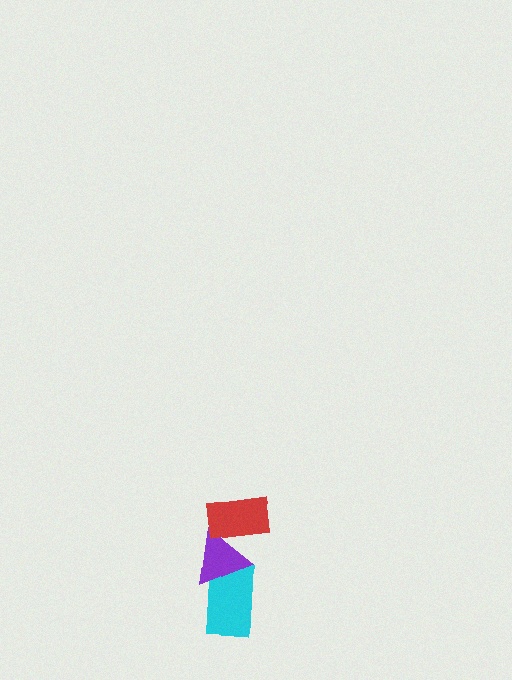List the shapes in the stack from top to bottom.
From top to bottom: the red rectangle, the purple triangle, the cyan rectangle.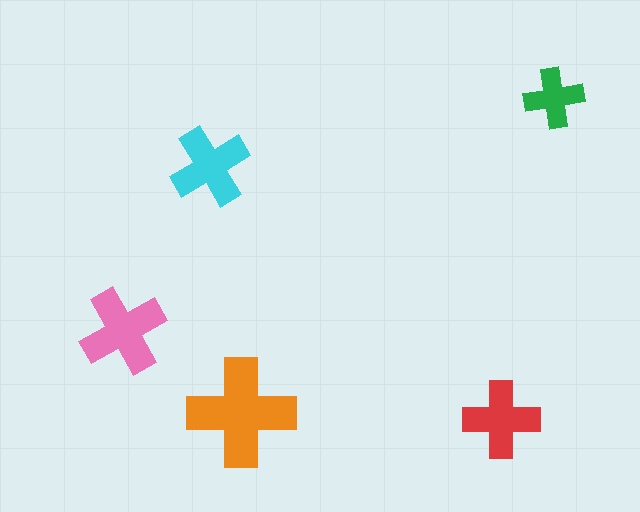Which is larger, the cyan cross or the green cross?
The cyan one.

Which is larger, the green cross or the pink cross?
The pink one.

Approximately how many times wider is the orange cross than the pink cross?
About 1.5 times wider.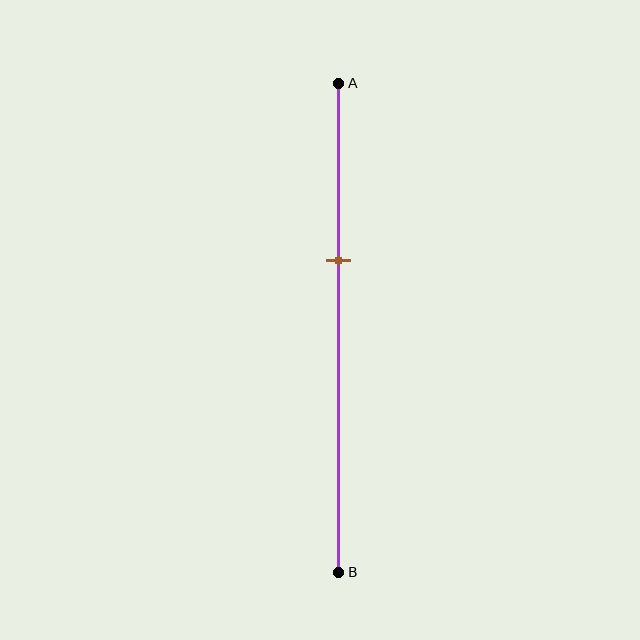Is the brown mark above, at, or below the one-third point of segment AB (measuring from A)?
The brown mark is approximately at the one-third point of segment AB.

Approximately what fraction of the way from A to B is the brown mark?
The brown mark is approximately 35% of the way from A to B.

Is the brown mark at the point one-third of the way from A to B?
Yes, the mark is approximately at the one-third point.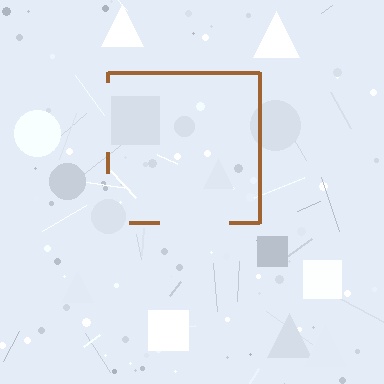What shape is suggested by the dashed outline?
The dashed outline suggests a square.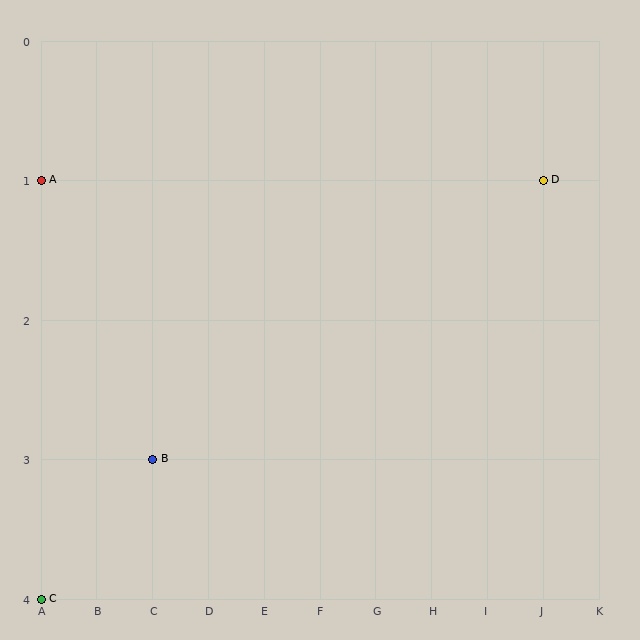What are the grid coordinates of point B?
Point B is at grid coordinates (C, 3).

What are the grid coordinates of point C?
Point C is at grid coordinates (A, 4).